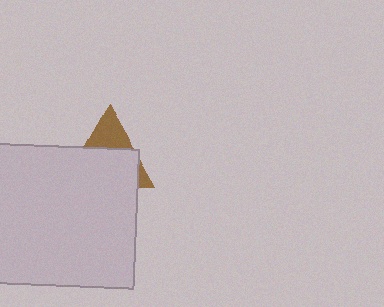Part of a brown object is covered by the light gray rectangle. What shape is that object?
It is a triangle.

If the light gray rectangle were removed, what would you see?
You would see the complete brown triangle.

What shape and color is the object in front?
The object in front is a light gray rectangle.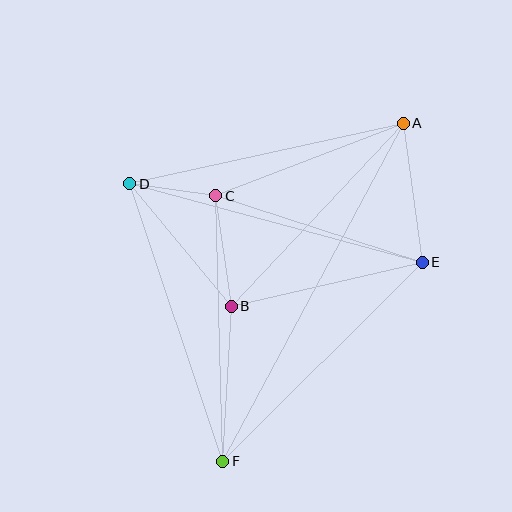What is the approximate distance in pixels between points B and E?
The distance between B and E is approximately 196 pixels.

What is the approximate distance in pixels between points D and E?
The distance between D and E is approximately 303 pixels.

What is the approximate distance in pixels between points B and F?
The distance between B and F is approximately 155 pixels.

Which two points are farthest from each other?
Points A and F are farthest from each other.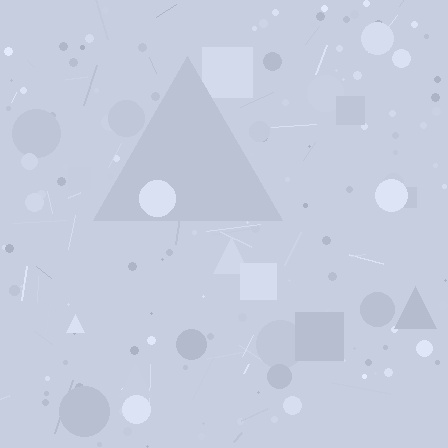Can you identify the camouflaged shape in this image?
The camouflaged shape is a triangle.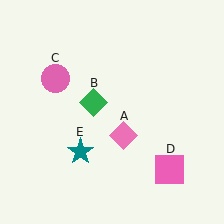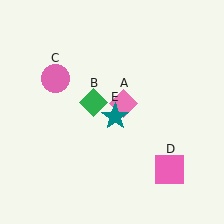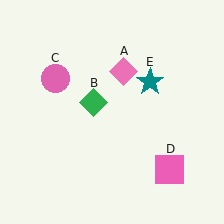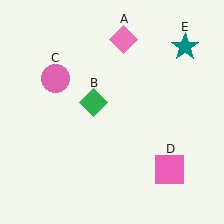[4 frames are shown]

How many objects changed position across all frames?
2 objects changed position: pink diamond (object A), teal star (object E).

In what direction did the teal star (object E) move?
The teal star (object E) moved up and to the right.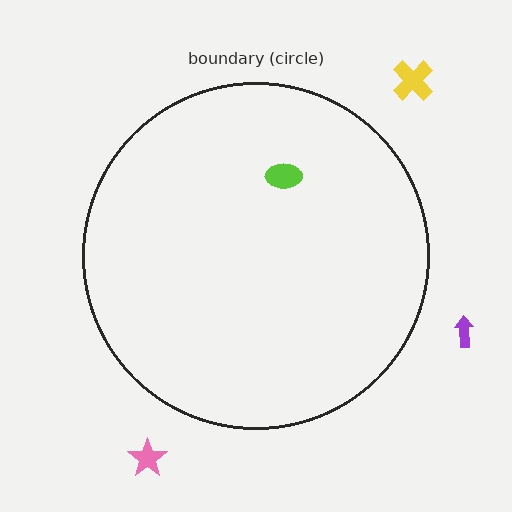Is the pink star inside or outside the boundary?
Outside.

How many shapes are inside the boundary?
1 inside, 3 outside.